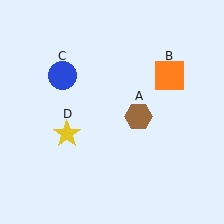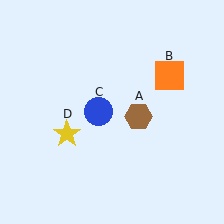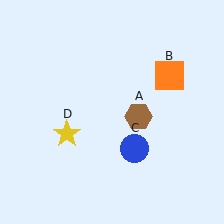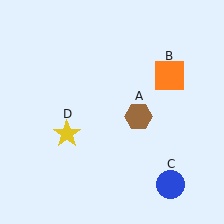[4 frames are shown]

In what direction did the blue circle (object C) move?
The blue circle (object C) moved down and to the right.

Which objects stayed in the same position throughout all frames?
Brown hexagon (object A) and orange square (object B) and yellow star (object D) remained stationary.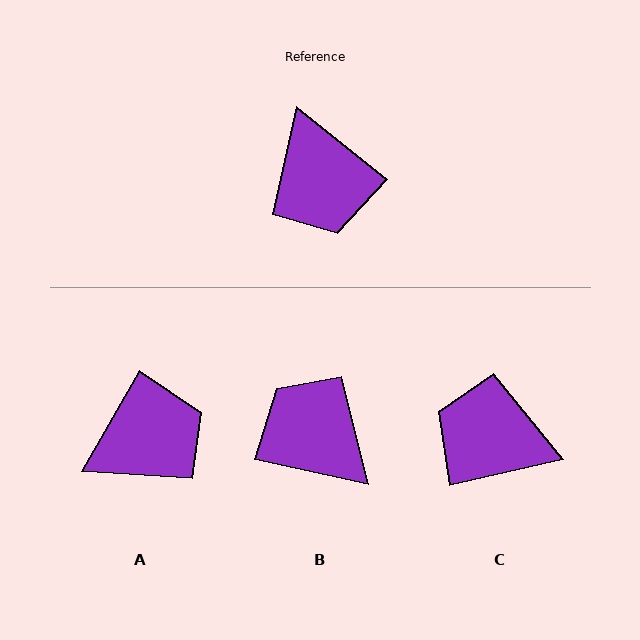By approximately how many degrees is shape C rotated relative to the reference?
Approximately 128 degrees clockwise.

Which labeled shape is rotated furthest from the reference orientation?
B, about 154 degrees away.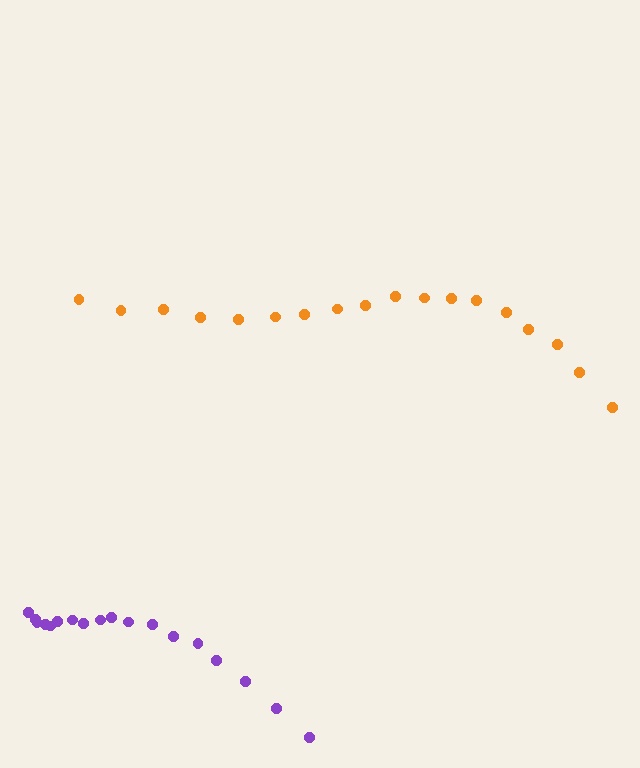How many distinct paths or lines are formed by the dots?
There are 2 distinct paths.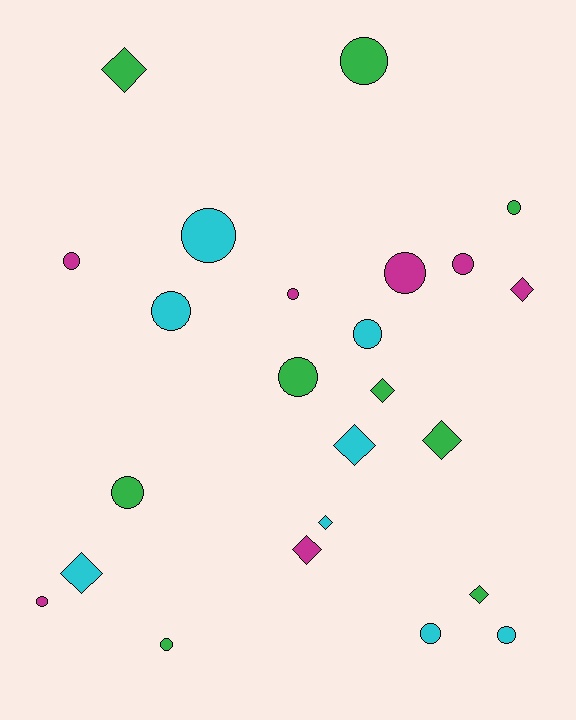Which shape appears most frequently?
Circle, with 15 objects.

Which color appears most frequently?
Green, with 9 objects.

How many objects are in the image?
There are 24 objects.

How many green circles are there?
There are 5 green circles.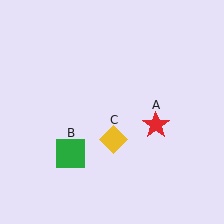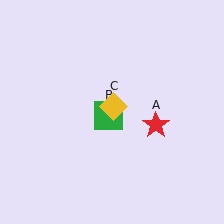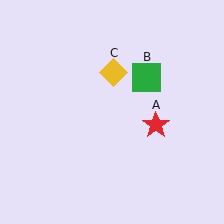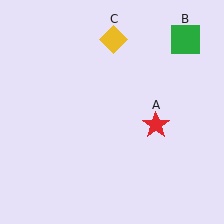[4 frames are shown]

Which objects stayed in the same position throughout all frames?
Red star (object A) remained stationary.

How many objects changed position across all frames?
2 objects changed position: green square (object B), yellow diamond (object C).